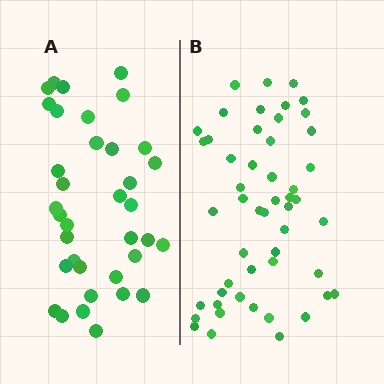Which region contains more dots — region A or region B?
Region B (the right region) has more dots.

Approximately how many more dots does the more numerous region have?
Region B has approximately 15 more dots than region A.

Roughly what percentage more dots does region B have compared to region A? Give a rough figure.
About 40% more.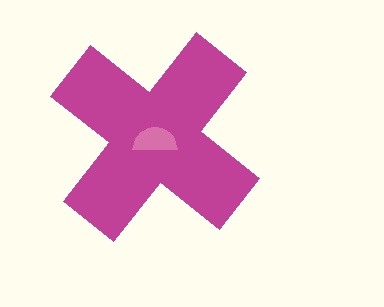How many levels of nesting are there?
2.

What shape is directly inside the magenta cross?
The pink semicircle.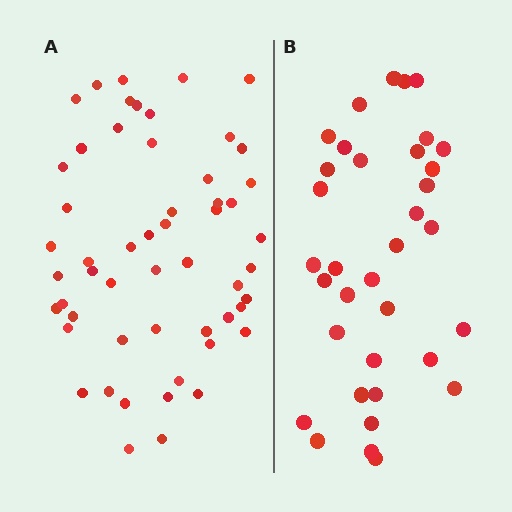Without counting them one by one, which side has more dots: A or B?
Region A (the left region) has more dots.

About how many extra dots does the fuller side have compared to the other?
Region A has approximately 20 more dots than region B.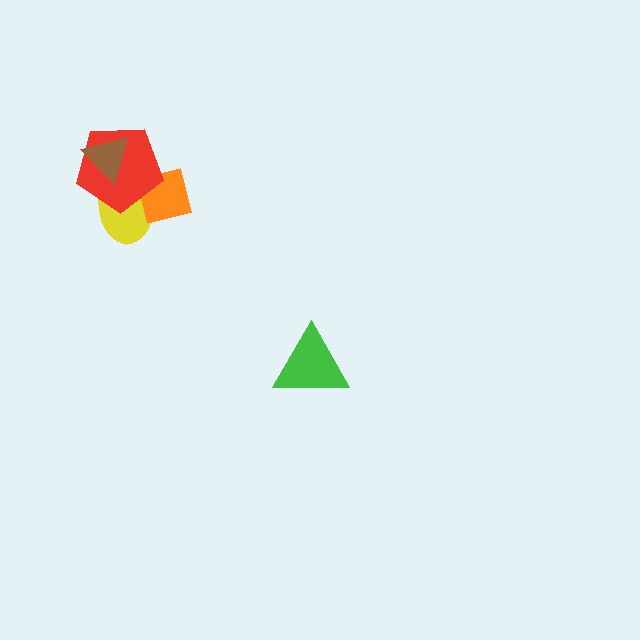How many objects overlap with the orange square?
2 objects overlap with the orange square.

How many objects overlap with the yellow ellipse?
3 objects overlap with the yellow ellipse.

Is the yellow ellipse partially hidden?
Yes, it is partially covered by another shape.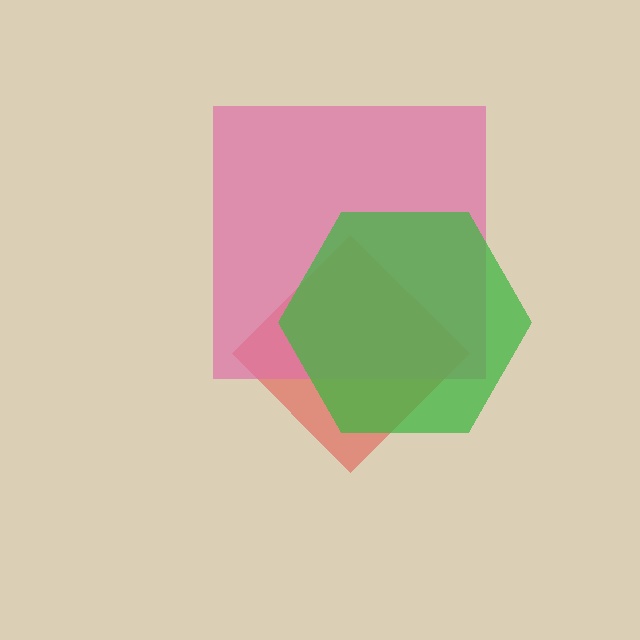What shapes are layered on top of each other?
The layered shapes are: a red diamond, a pink square, a green hexagon.